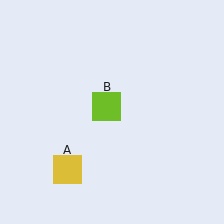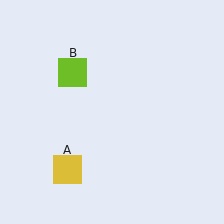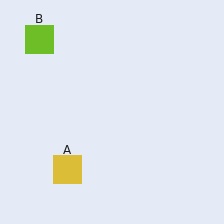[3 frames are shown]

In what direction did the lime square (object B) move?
The lime square (object B) moved up and to the left.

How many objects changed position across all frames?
1 object changed position: lime square (object B).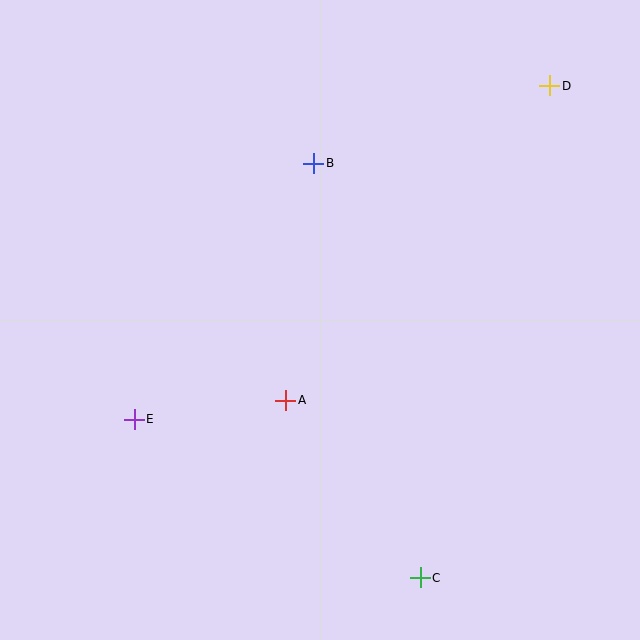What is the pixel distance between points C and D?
The distance between C and D is 509 pixels.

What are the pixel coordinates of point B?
Point B is at (314, 163).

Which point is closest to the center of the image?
Point A at (286, 400) is closest to the center.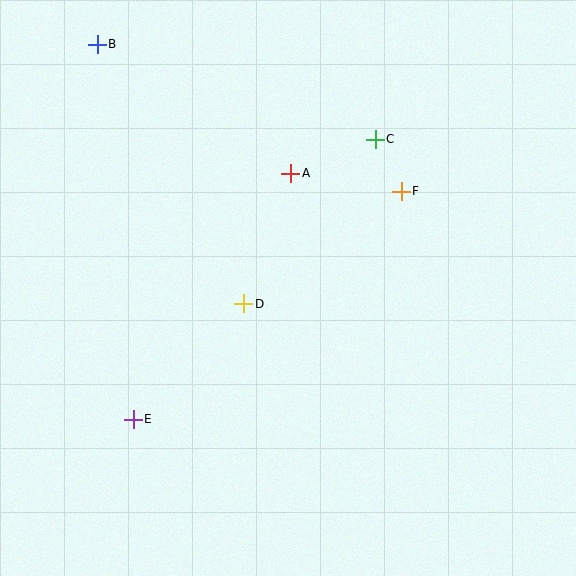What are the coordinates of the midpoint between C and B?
The midpoint between C and B is at (236, 92).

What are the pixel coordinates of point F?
Point F is at (401, 191).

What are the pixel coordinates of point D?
Point D is at (244, 304).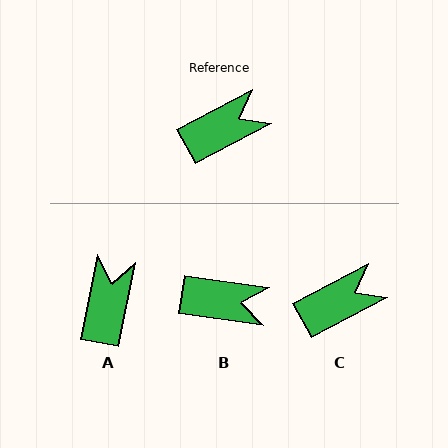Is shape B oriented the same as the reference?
No, it is off by about 36 degrees.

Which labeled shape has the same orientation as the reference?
C.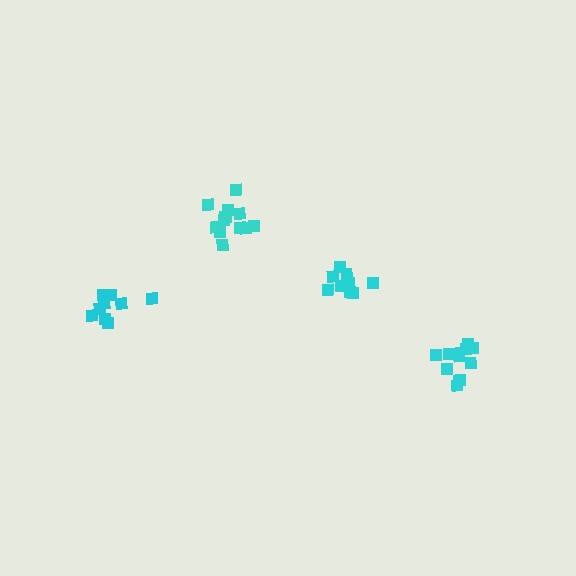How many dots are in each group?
Group 1: 9 dots, Group 2: 12 dots, Group 3: 11 dots, Group 4: 9 dots (41 total).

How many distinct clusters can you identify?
There are 4 distinct clusters.